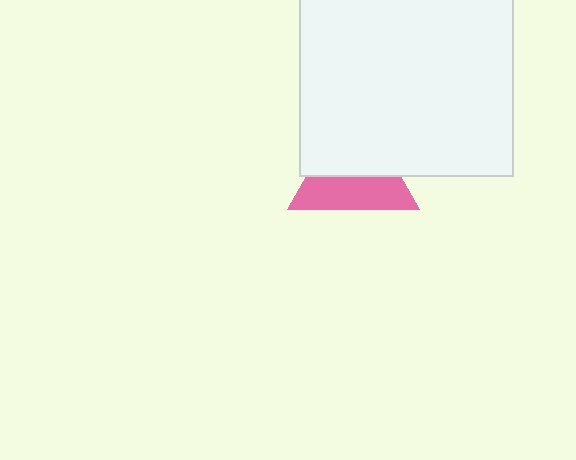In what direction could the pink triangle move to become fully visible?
The pink triangle could move down. That would shift it out from behind the white square entirely.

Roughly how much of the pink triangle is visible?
About half of it is visible (roughly 48%).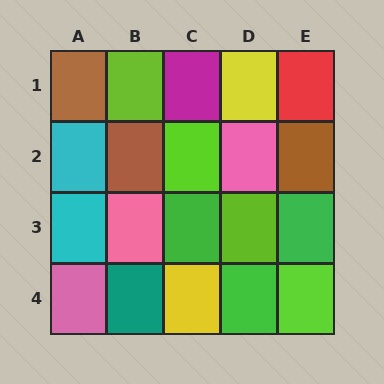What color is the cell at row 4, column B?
Teal.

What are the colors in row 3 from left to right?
Cyan, pink, green, lime, green.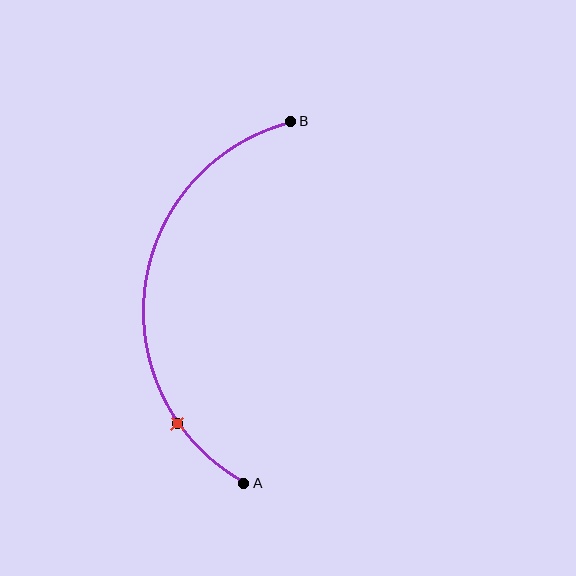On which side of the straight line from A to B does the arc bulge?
The arc bulges to the left of the straight line connecting A and B.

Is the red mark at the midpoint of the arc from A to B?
No. The red mark lies on the arc but is closer to endpoint A. The arc midpoint would be at the point on the curve equidistant along the arc from both A and B.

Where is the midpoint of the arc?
The arc midpoint is the point on the curve farthest from the straight line joining A and B. It sits to the left of that line.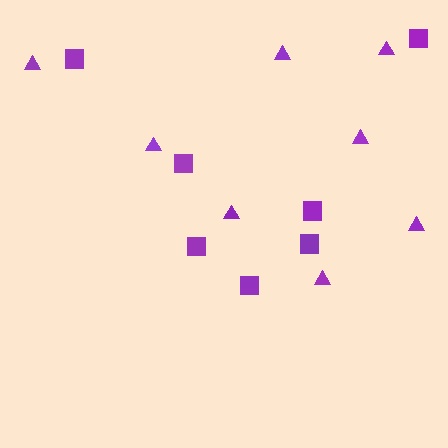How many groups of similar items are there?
There are 2 groups: one group of squares (7) and one group of triangles (8).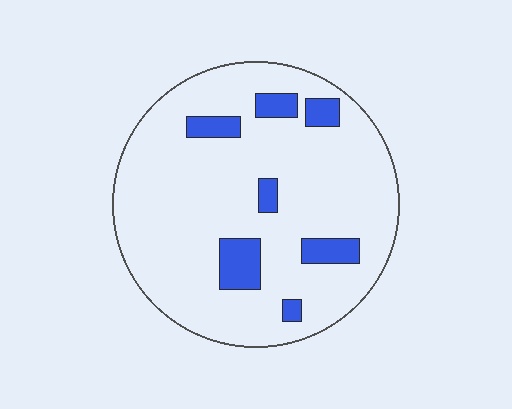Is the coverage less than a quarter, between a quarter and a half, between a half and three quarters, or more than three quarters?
Less than a quarter.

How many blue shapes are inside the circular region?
7.